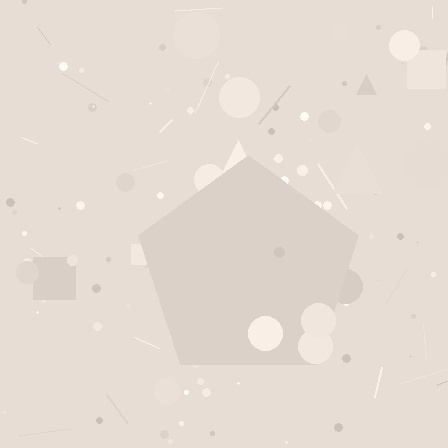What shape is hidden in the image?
A pentagon is hidden in the image.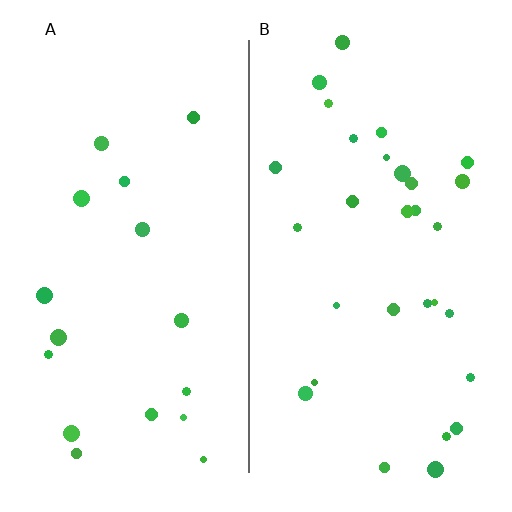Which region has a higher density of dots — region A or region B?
B (the right).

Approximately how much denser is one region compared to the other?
Approximately 1.7× — region B over region A.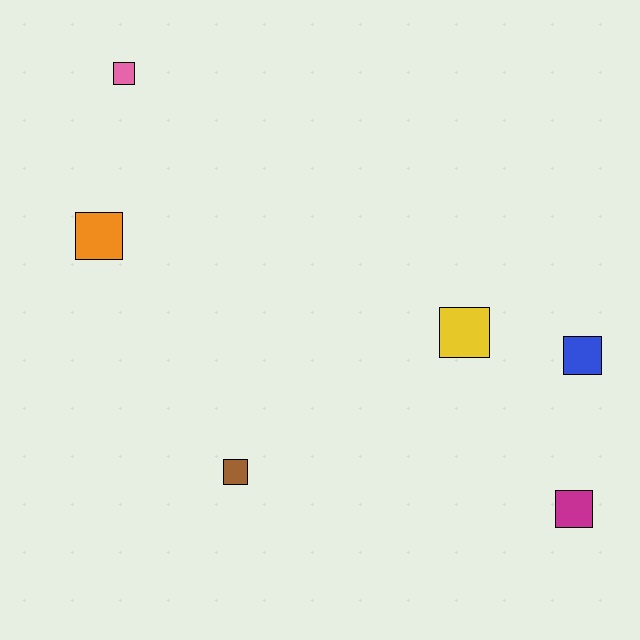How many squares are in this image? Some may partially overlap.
There are 6 squares.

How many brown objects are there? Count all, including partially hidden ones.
There is 1 brown object.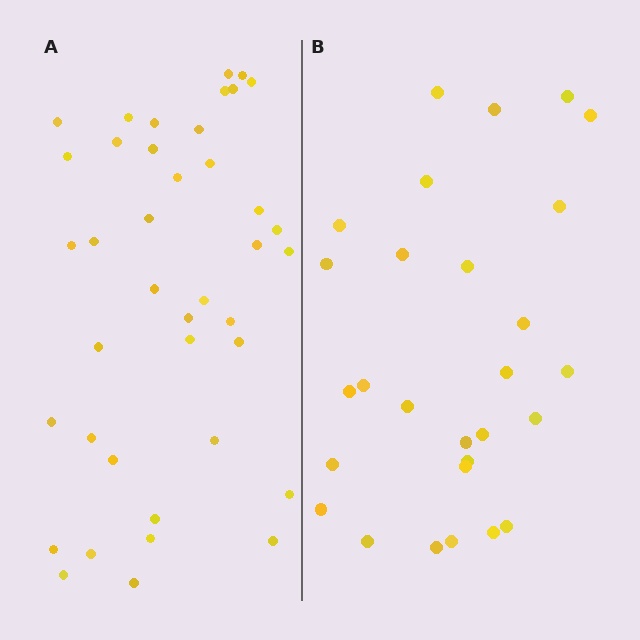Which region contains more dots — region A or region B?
Region A (the left region) has more dots.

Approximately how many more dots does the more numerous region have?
Region A has roughly 12 or so more dots than region B.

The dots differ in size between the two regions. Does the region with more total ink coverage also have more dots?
No. Region B has more total ink coverage because its dots are larger, but region A actually contains more individual dots. Total area can be misleading — the number of items is what matters here.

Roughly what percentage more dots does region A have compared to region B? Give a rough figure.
About 45% more.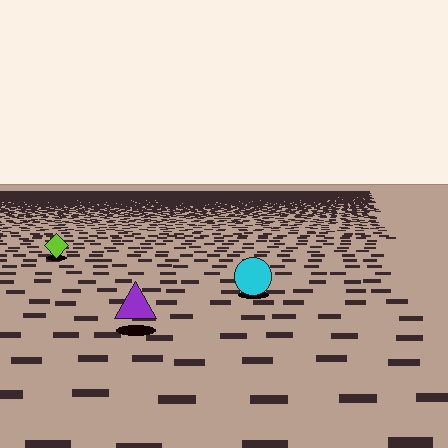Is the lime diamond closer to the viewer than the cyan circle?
No. The cyan circle is closer — you can tell from the texture gradient: the ground texture is coarser near it.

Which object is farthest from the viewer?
The lime diamond is farthest from the viewer. It appears smaller and the ground texture around it is denser.